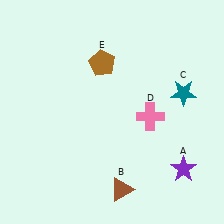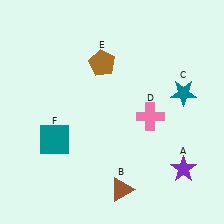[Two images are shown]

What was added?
A teal square (F) was added in Image 2.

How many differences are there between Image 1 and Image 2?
There is 1 difference between the two images.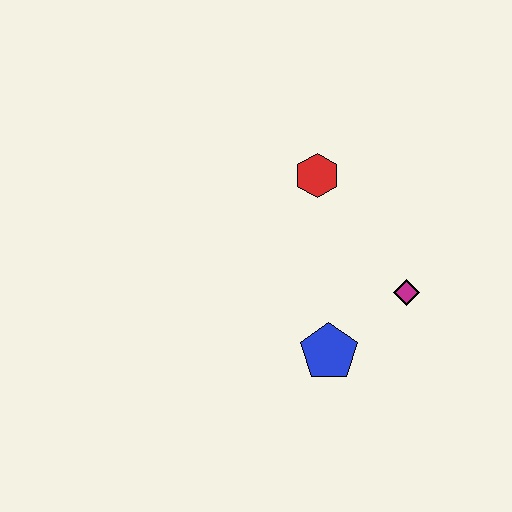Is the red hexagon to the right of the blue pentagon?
No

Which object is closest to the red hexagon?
The magenta diamond is closest to the red hexagon.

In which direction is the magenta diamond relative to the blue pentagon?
The magenta diamond is to the right of the blue pentagon.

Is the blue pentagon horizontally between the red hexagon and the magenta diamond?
Yes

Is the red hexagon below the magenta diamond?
No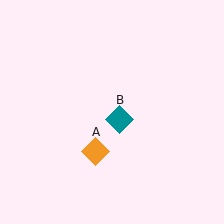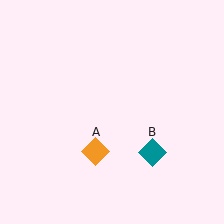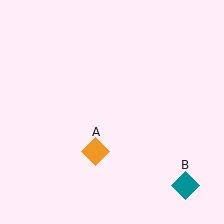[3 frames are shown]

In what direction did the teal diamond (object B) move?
The teal diamond (object B) moved down and to the right.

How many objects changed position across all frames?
1 object changed position: teal diamond (object B).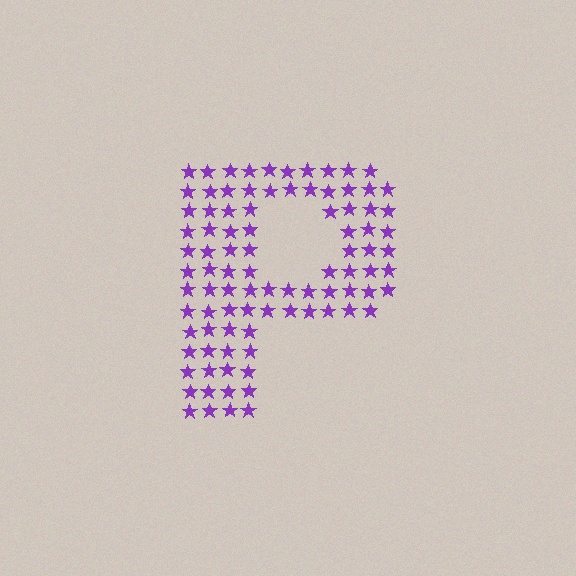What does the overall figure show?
The overall figure shows the letter P.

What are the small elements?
The small elements are stars.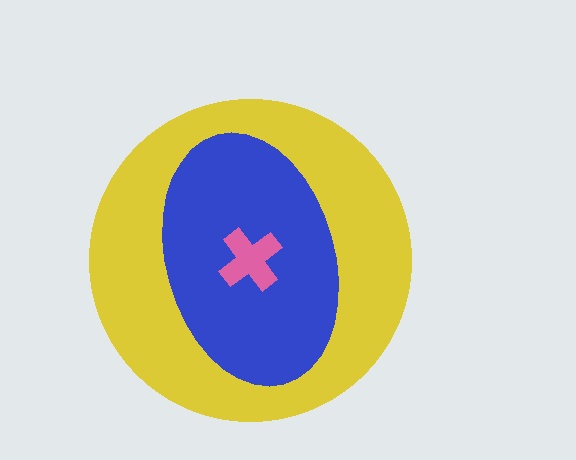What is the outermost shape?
The yellow circle.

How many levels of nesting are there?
3.